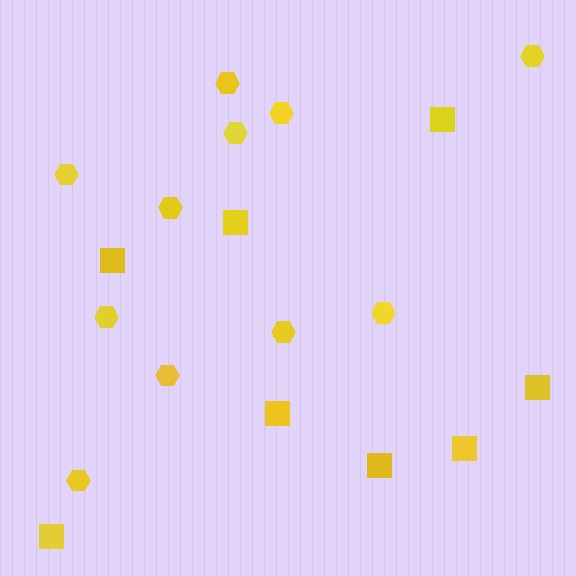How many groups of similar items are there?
There are 2 groups: one group of hexagons (11) and one group of squares (8).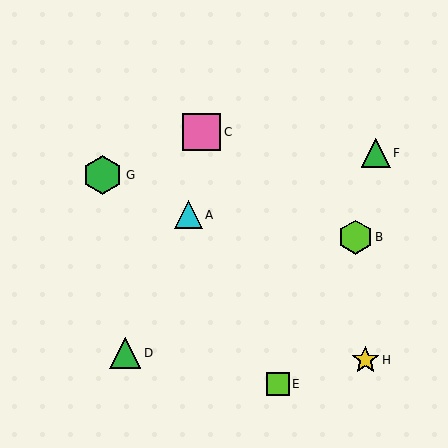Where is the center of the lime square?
The center of the lime square is at (278, 384).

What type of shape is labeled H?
Shape H is a yellow star.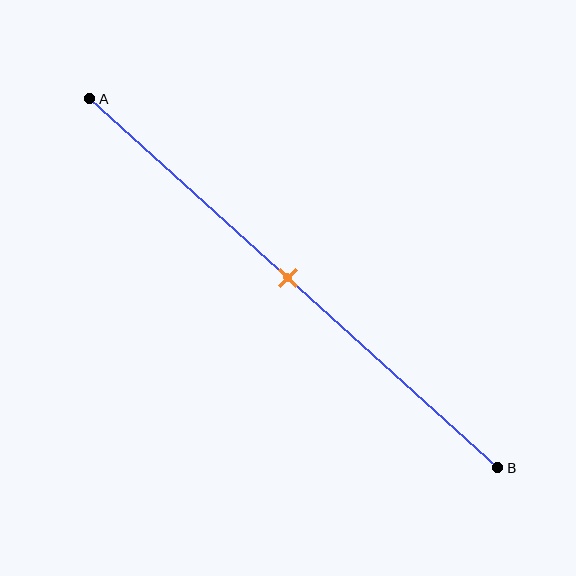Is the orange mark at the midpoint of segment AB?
Yes, the mark is approximately at the midpoint.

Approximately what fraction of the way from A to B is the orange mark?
The orange mark is approximately 50% of the way from A to B.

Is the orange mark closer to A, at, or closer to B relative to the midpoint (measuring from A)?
The orange mark is approximately at the midpoint of segment AB.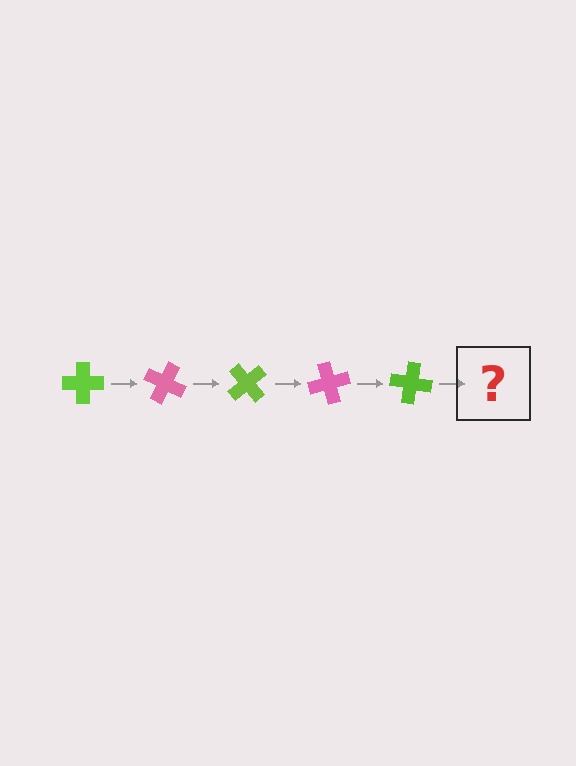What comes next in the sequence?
The next element should be a pink cross, rotated 125 degrees from the start.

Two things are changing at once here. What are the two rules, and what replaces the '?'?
The two rules are that it rotates 25 degrees each step and the color cycles through lime and pink. The '?' should be a pink cross, rotated 125 degrees from the start.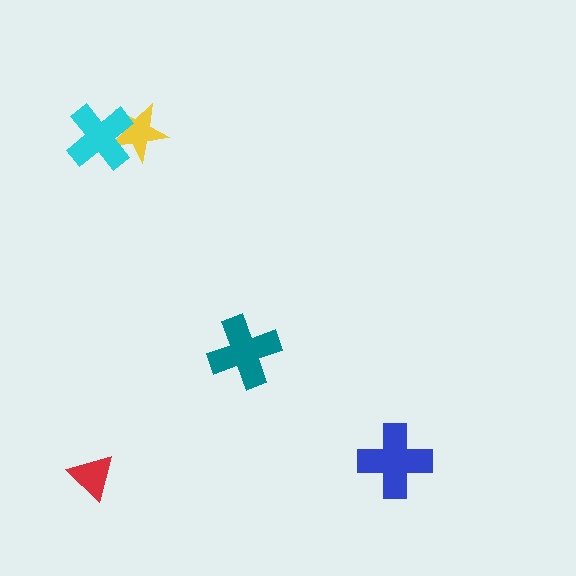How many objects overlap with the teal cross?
0 objects overlap with the teal cross.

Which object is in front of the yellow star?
The cyan cross is in front of the yellow star.